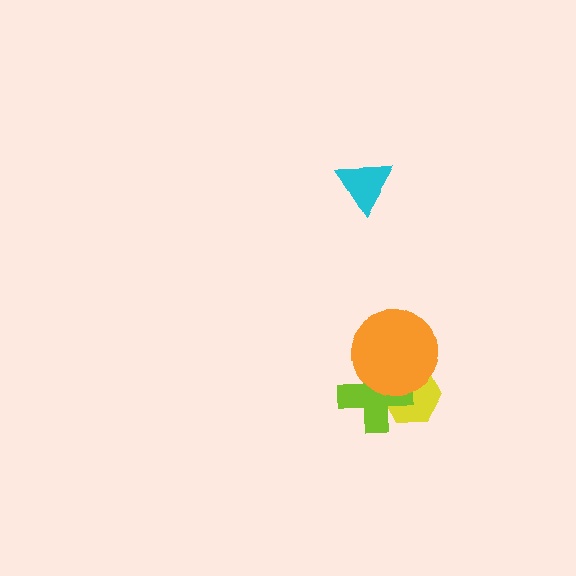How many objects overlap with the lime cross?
2 objects overlap with the lime cross.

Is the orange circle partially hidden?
No, no other shape covers it.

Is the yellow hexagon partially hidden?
Yes, it is partially covered by another shape.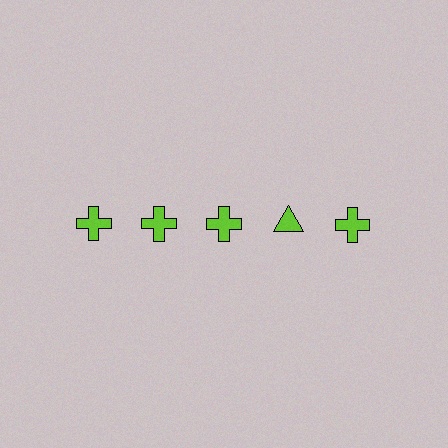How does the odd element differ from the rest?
It has a different shape: triangle instead of cross.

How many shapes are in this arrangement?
There are 5 shapes arranged in a grid pattern.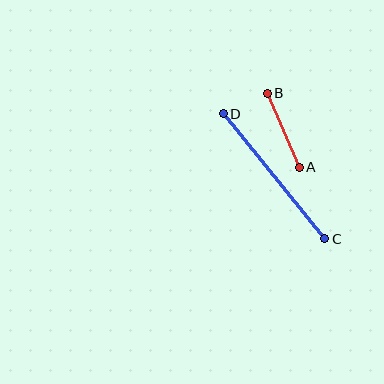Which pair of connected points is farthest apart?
Points C and D are farthest apart.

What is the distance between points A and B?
The distance is approximately 80 pixels.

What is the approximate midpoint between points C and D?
The midpoint is at approximately (274, 176) pixels.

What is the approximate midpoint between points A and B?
The midpoint is at approximately (283, 130) pixels.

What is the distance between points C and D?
The distance is approximately 161 pixels.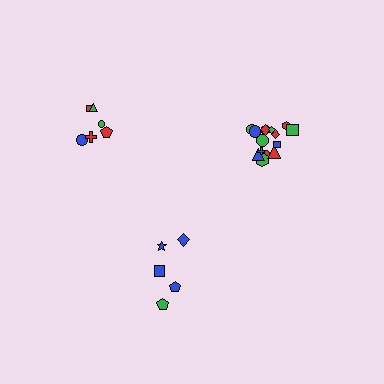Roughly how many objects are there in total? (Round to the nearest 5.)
Roughly 25 objects in total.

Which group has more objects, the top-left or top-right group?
The top-right group.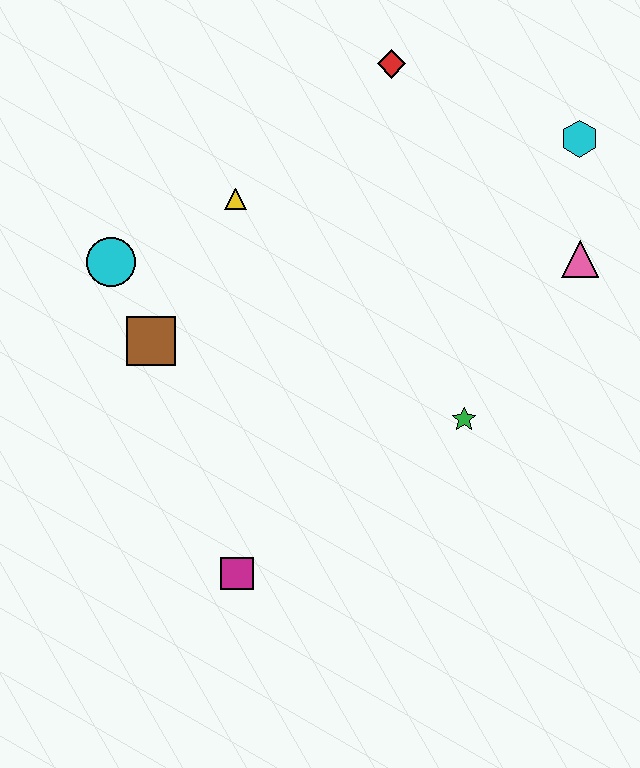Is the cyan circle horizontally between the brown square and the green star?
No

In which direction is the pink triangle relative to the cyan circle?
The pink triangle is to the right of the cyan circle.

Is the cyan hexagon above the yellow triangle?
Yes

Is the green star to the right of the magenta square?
Yes